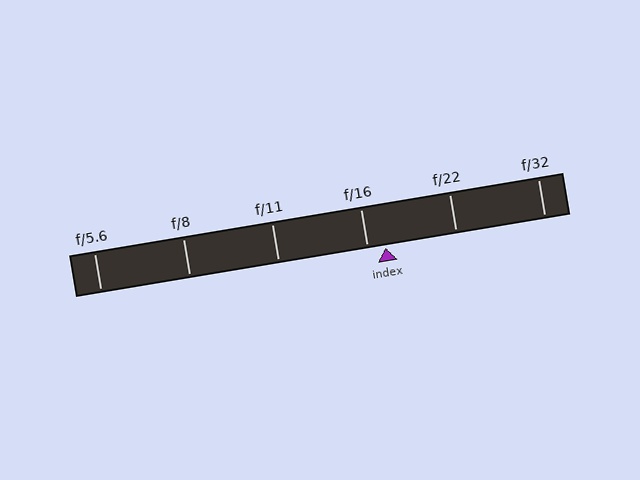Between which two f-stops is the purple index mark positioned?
The index mark is between f/16 and f/22.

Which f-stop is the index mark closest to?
The index mark is closest to f/16.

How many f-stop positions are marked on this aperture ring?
There are 6 f-stop positions marked.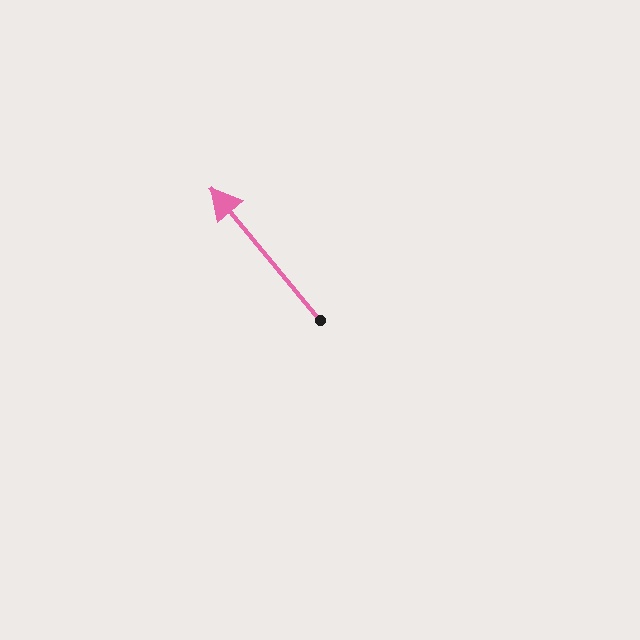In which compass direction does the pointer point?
Northwest.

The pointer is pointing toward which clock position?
Roughly 11 o'clock.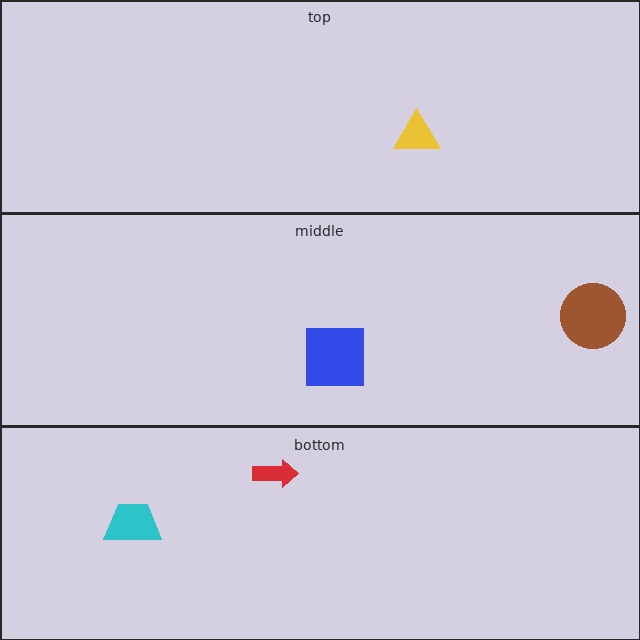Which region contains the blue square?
The middle region.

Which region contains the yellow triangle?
The top region.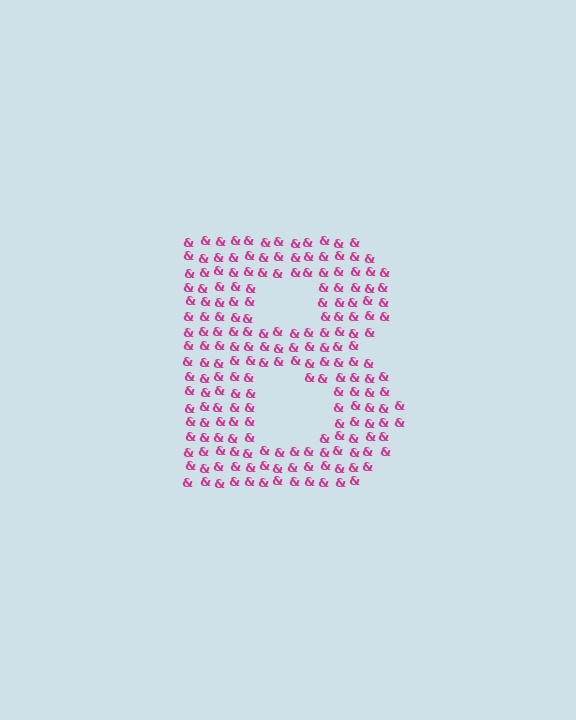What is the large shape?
The large shape is the letter B.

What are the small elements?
The small elements are ampersands.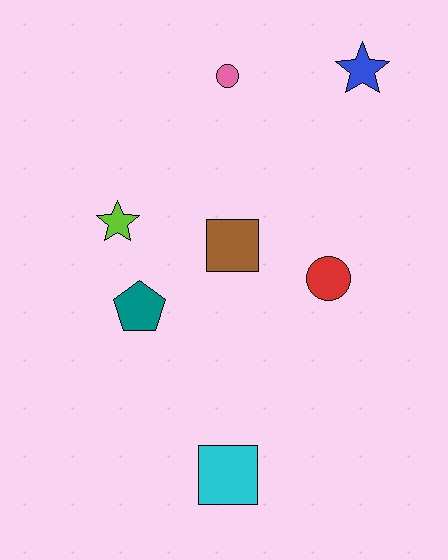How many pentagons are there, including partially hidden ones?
There is 1 pentagon.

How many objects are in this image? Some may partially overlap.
There are 7 objects.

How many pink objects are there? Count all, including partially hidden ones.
There is 1 pink object.